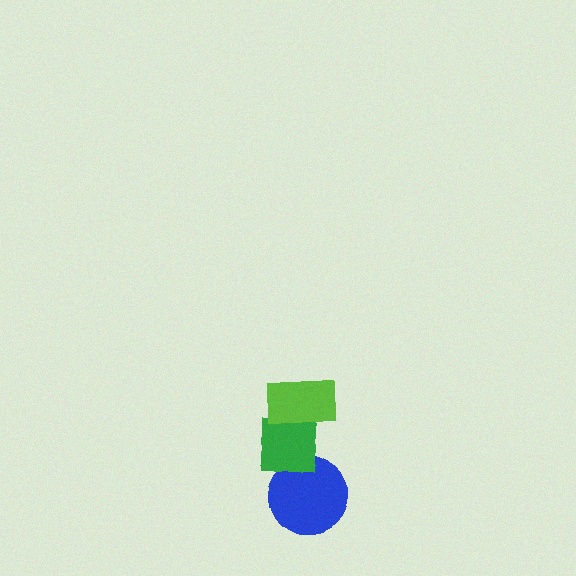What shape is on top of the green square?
The lime rectangle is on top of the green square.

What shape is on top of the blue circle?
The green square is on top of the blue circle.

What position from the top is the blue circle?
The blue circle is 3rd from the top.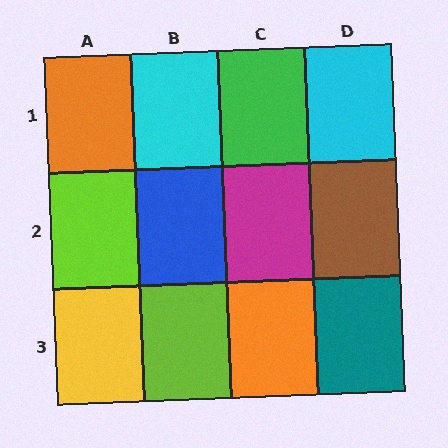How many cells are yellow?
1 cell is yellow.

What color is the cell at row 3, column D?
Teal.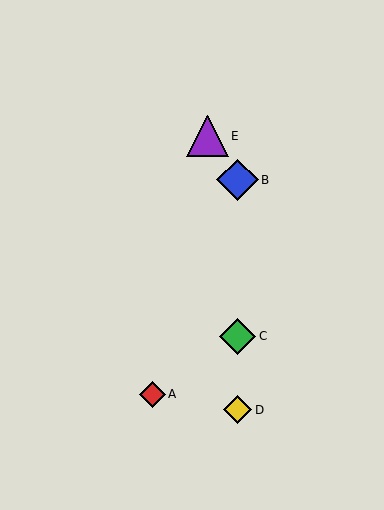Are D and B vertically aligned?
Yes, both are at x≈238.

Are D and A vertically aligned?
No, D is at x≈238 and A is at x≈152.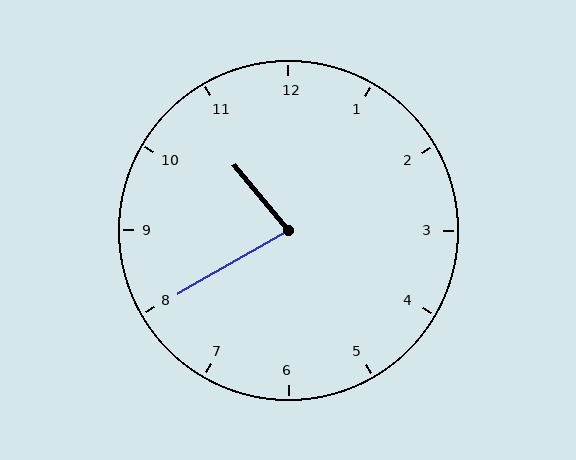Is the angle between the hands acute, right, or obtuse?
It is acute.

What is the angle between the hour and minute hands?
Approximately 80 degrees.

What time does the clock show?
10:40.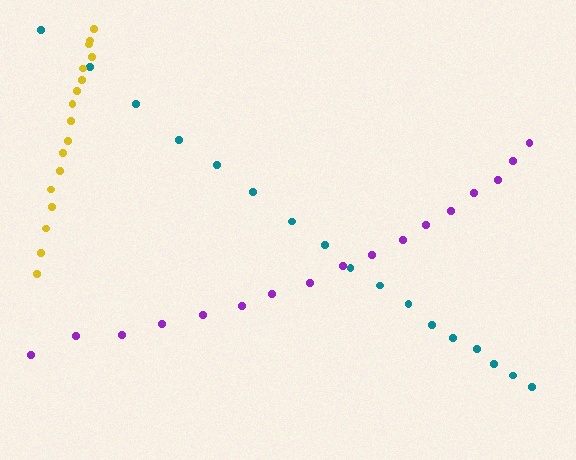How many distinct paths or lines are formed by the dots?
There are 3 distinct paths.